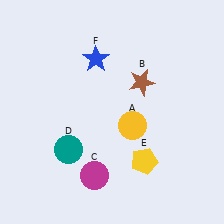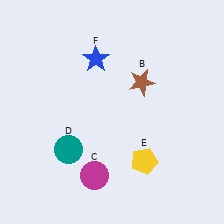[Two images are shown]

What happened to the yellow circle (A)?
The yellow circle (A) was removed in Image 2. It was in the bottom-right area of Image 1.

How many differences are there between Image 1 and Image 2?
There is 1 difference between the two images.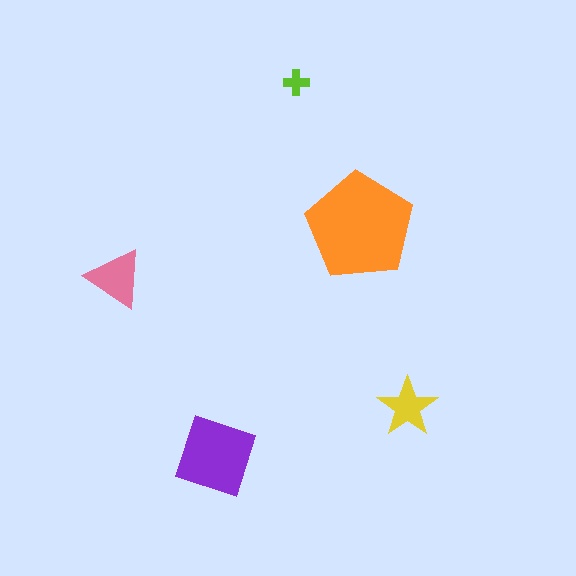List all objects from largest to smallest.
The orange pentagon, the purple diamond, the pink triangle, the yellow star, the lime cross.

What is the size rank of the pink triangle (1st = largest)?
3rd.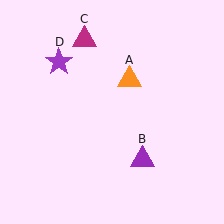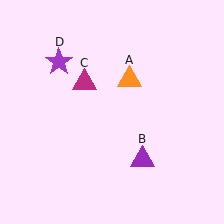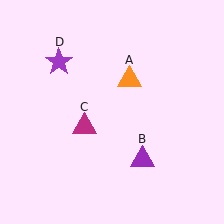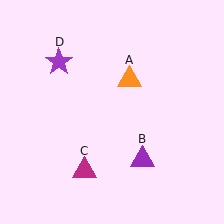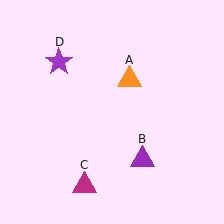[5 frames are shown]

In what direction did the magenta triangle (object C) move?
The magenta triangle (object C) moved down.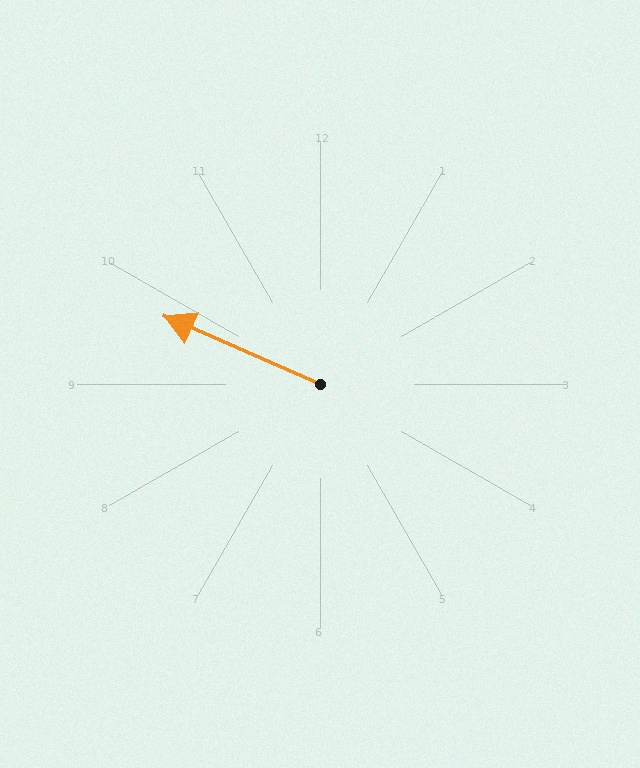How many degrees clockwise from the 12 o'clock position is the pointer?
Approximately 293 degrees.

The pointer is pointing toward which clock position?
Roughly 10 o'clock.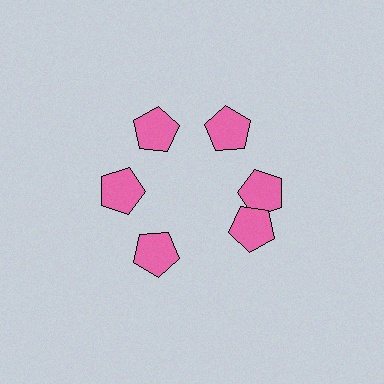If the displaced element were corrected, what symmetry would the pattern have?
It would have 6-fold rotational symmetry — the pattern would map onto itself every 60 degrees.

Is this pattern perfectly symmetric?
No. The 6 pink pentagons are arranged in a ring, but one element near the 5 o'clock position is rotated out of alignment along the ring, breaking the 6-fold rotational symmetry.